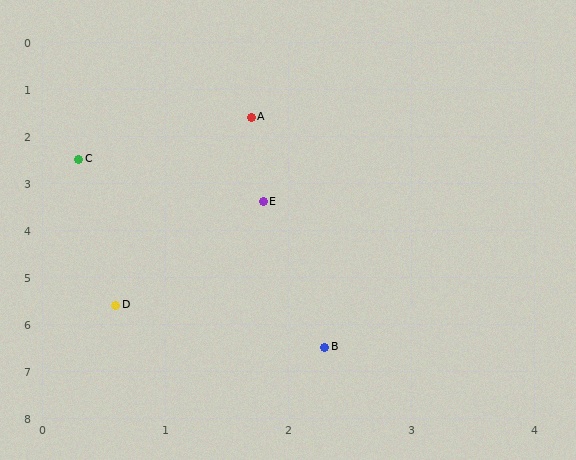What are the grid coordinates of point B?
Point B is at approximately (2.3, 6.5).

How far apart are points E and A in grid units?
Points E and A are about 1.8 grid units apart.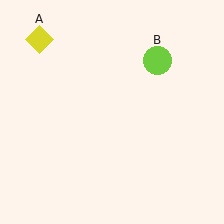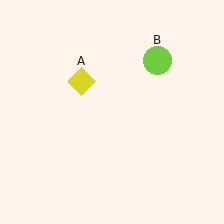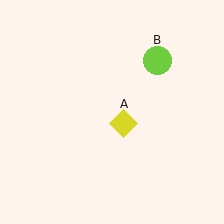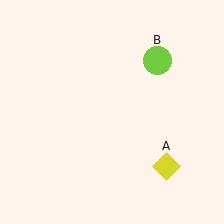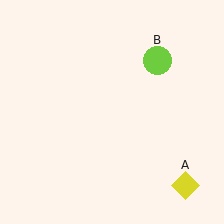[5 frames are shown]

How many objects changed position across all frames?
1 object changed position: yellow diamond (object A).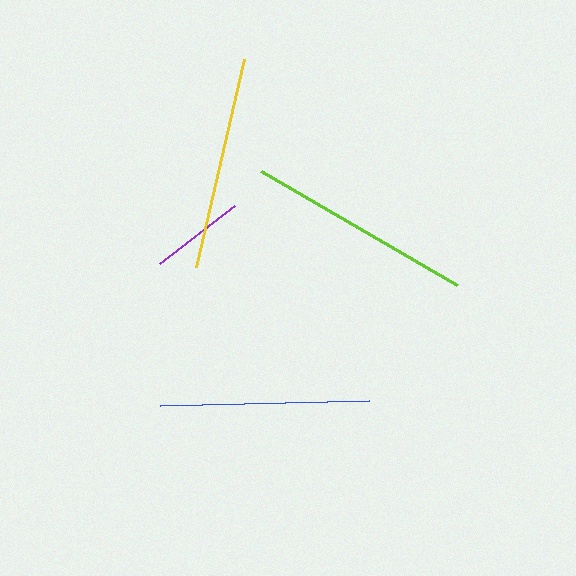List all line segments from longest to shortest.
From longest to shortest: lime, yellow, blue, purple.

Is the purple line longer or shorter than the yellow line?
The yellow line is longer than the purple line.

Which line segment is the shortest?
The purple line is the shortest at approximately 94 pixels.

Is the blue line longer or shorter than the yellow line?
The yellow line is longer than the blue line.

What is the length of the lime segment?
The lime segment is approximately 227 pixels long.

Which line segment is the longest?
The lime line is the longest at approximately 227 pixels.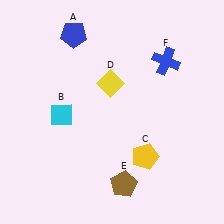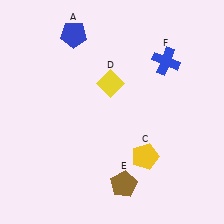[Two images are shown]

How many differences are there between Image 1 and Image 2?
There is 1 difference between the two images.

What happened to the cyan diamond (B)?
The cyan diamond (B) was removed in Image 2. It was in the bottom-left area of Image 1.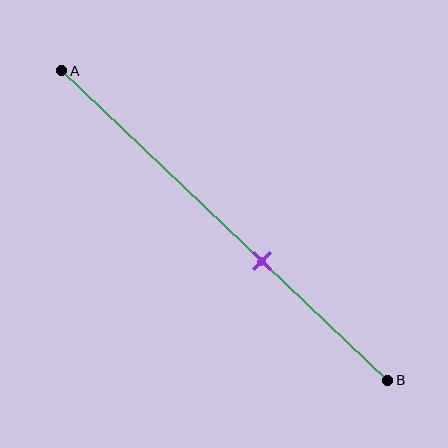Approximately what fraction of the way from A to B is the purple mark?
The purple mark is approximately 60% of the way from A to B.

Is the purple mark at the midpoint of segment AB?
No, the mark is at about 60% from A, not at the 50% midpoint.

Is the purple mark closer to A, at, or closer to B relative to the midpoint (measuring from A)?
The purple mark is closer to point B than the midpoint of segment AB.